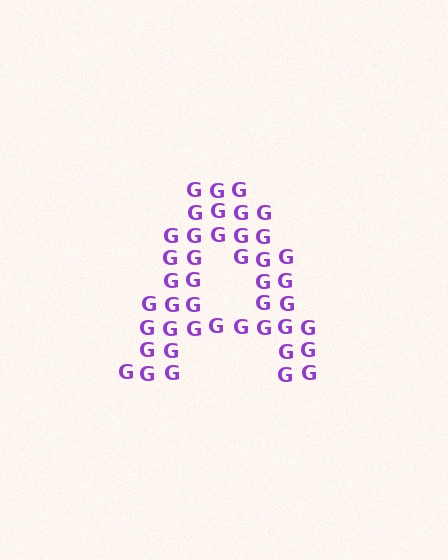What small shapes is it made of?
It is made of small letter G's.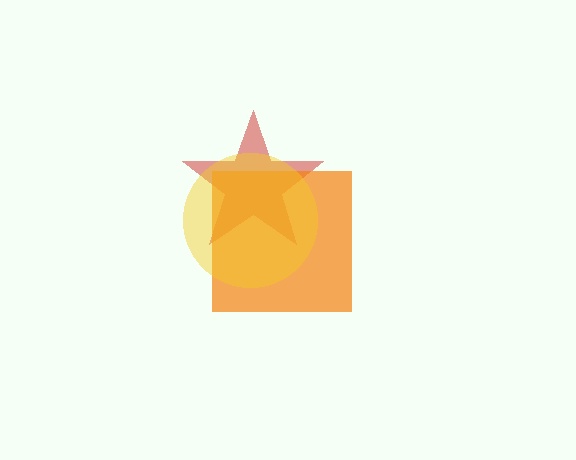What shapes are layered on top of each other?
The layered shapes are: a red star, an orange square, a yellow circle.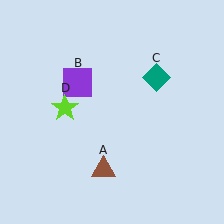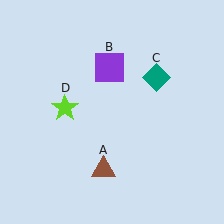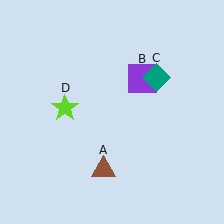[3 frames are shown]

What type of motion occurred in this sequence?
The purple square (object B) rotated clockwise around the center of the scene.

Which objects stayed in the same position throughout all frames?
Brown triangle (object A) and teal diamond (object C) and lime star (object D) remained stationary.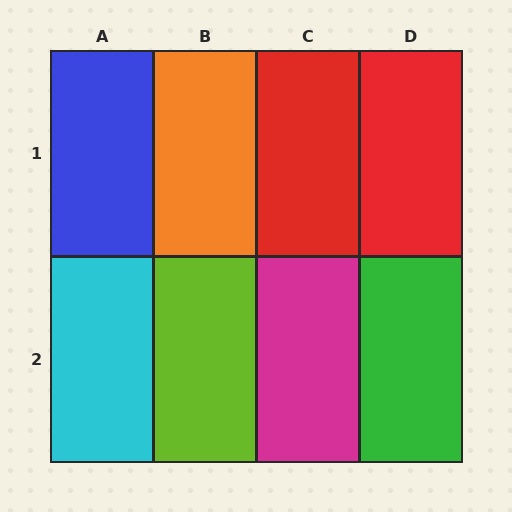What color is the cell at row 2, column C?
Magenta.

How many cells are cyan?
1 cell is cyan.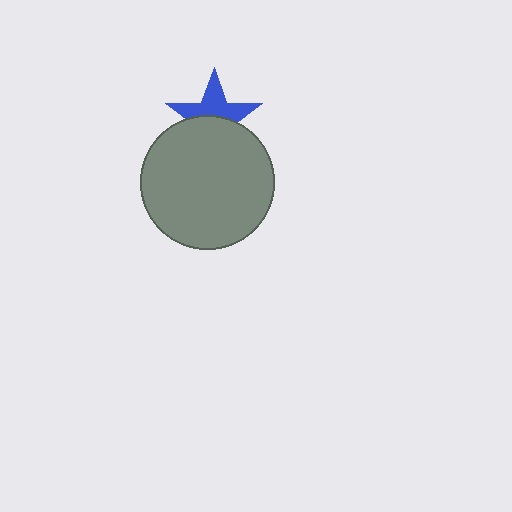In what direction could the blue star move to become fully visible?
The blue star could move up. That would shift it out from behind the gray circle entirely.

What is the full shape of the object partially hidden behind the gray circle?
The partially hidden object is a blue star.